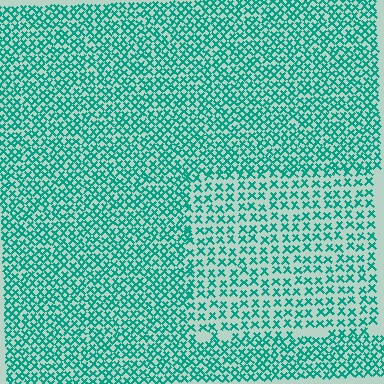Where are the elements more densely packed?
The elements are more densely packed outside the rectangle boundary.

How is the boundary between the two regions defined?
The boundary is defined by a change in element density (approximately 1.7x ratio). All elements are the same color, size, and shape.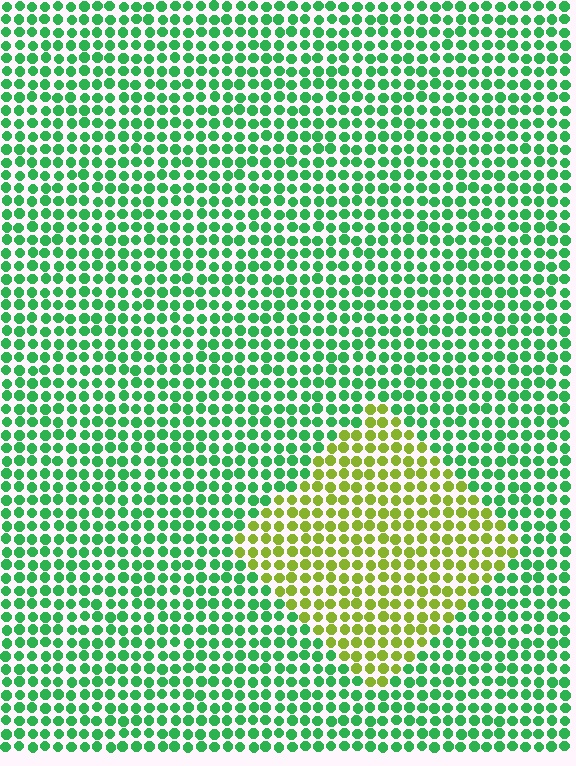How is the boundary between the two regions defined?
The boundary is defined purely by a slight shift in hue (about 56 degrees). Spacing, size, and orientation are identical on both sides.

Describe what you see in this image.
The image is filled with small green elements in a uniform arrangement. A diamond-shaped region is visible where the elements are tinted to a slightly different hue, forming a subtle color boundary.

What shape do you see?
I see a diamond.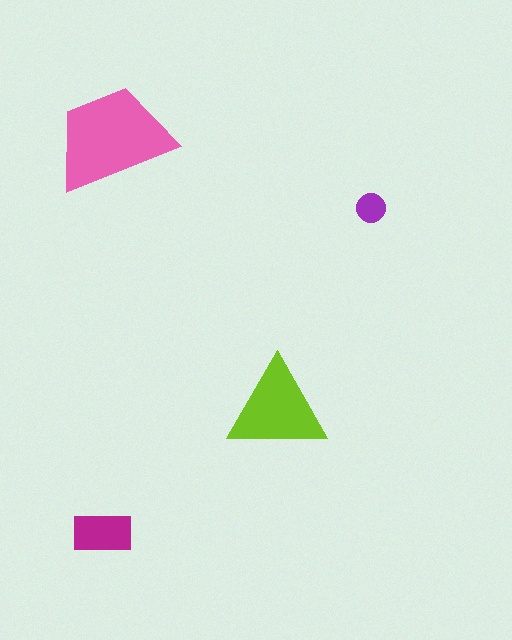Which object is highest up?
The pink trapezoid is topmost.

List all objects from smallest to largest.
The purple circle, the magenta rectangle, the lime triangle, the pink trapezoid.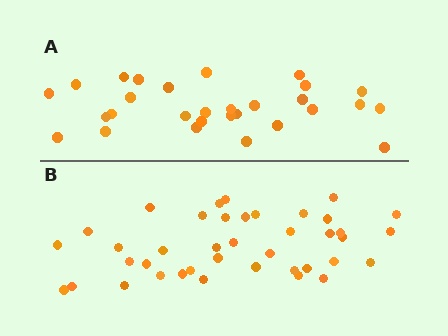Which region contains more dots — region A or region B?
Region B (the bottom region) has more dots.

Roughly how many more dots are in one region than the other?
Region B has roughly 12 or so more dots than region A.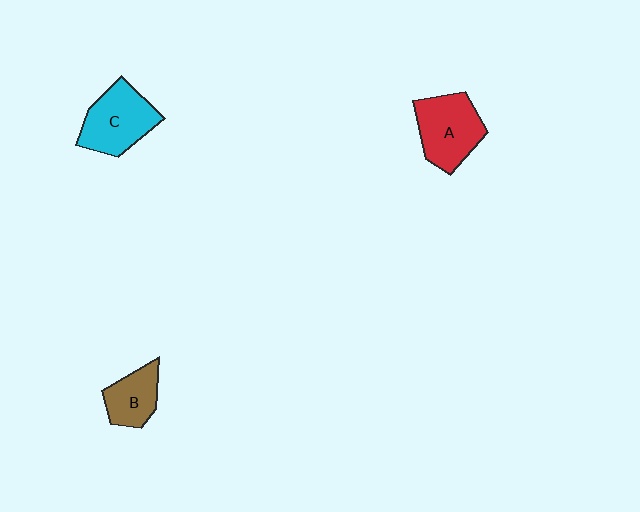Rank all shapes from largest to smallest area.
From largest to smallest: A (red), C (cyan), B (brown).